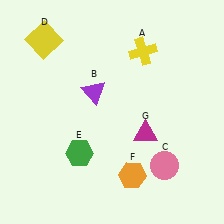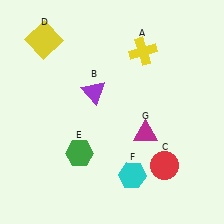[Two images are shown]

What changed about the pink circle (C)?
In Image 1, C is pink. In Image 2, it changed to red.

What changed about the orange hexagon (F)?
In Image 1, F is orange. In Image 2, it changed to cyan.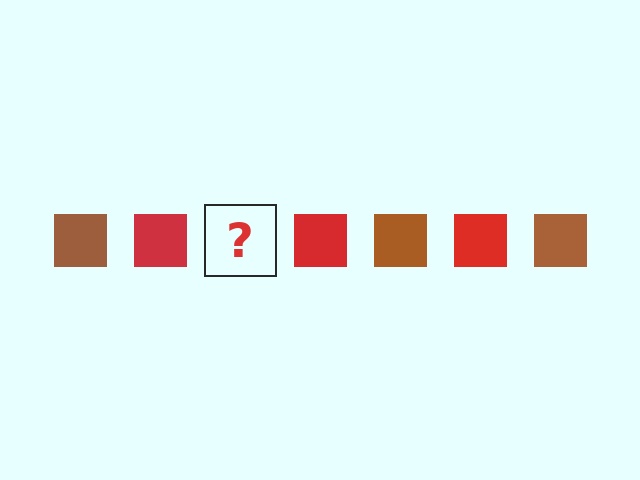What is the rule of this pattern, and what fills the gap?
The rule is that the pattern cycles through brown, red squares. The gap should be filled with a brown square.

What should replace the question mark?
The question mark should be replaced with a brown square.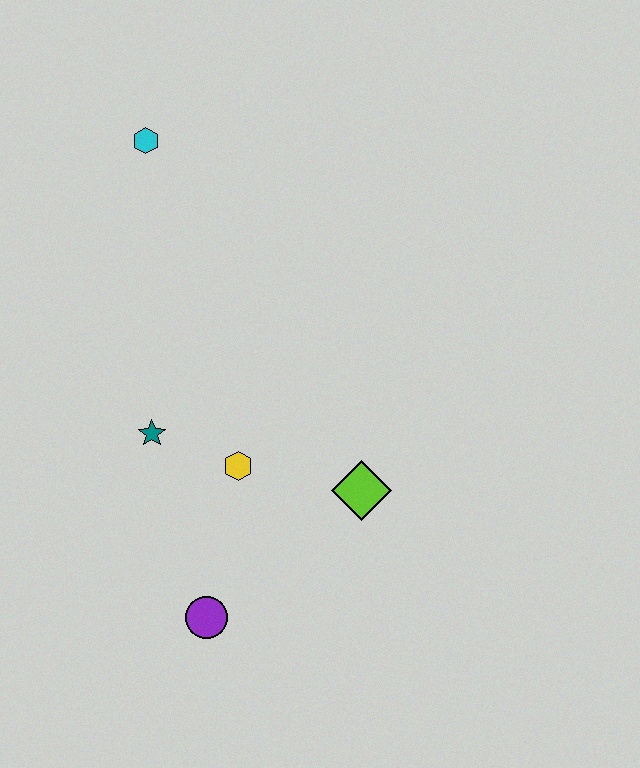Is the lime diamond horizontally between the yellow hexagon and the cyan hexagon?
No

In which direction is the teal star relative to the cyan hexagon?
The teal star is below the cyan hexagon.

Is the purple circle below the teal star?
Yes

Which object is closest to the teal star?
The yellow hexagon is closest to the teal star.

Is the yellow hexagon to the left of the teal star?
No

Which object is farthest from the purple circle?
The cyan hexagon is farthest from the purple circle.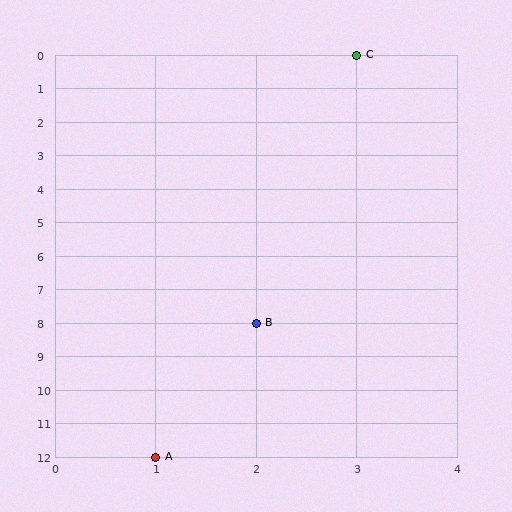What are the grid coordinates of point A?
Point A is at grid coordinates (1, 12).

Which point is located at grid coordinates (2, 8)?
Point B is at (2, 8).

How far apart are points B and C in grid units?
Points B and C are 1 column and 8 rows apart (about 8.1 grid units diagonally).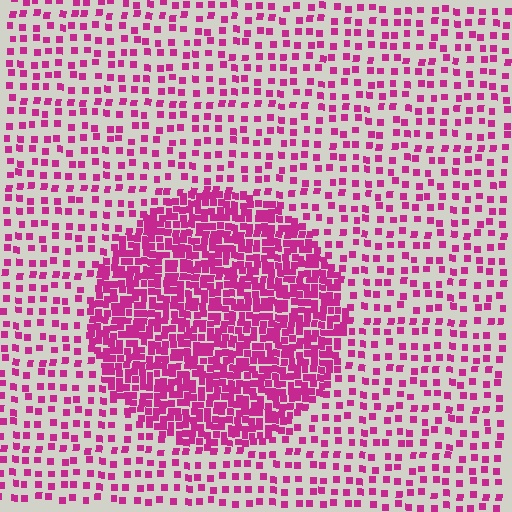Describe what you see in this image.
The image contains small magenta elements arranged at two different densities. A circle-shaped region is visible where the elements are more densely packed than the surrounding area.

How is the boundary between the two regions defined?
The boundary is defined by a change in element density (approximately 2.8x ratio). All elements are the same color, size, and shape.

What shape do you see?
I see a circle.